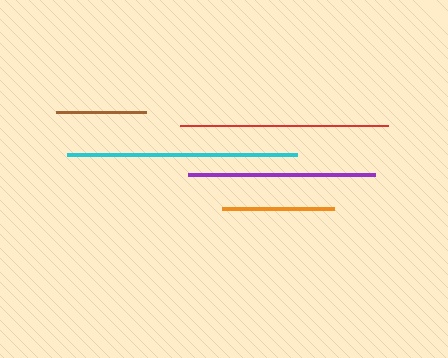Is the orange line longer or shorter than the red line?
The red line is longer than the orange line.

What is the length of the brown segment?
The brown segment is approximately 89 pixels long.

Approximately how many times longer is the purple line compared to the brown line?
The purple line is approximately 2.1 times the length of the brown line.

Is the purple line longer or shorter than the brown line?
The purple line is longer than the brown line.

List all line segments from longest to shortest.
From longest to shortest: cyan, red, purple, orange, brown.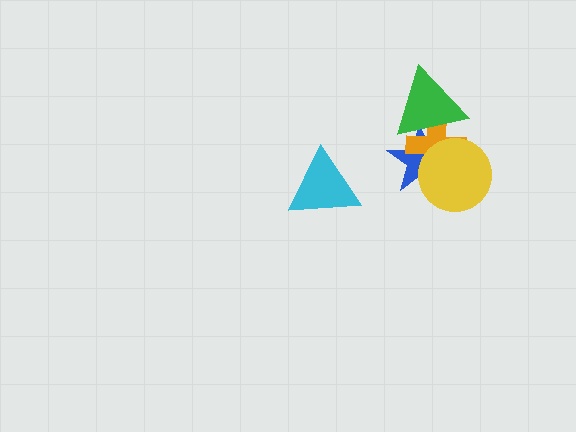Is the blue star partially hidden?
Yes, it is partially covered by another shape.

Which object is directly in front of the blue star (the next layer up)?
The orange cross is directly in front of the blue star.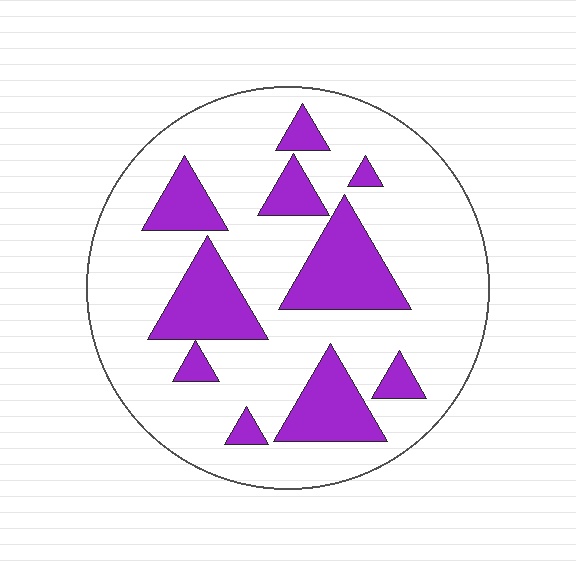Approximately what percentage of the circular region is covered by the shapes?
Approximately 25%.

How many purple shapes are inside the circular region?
10.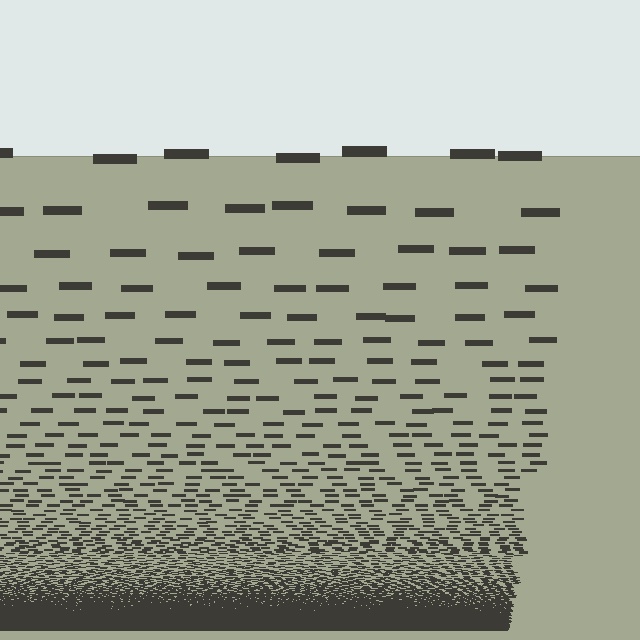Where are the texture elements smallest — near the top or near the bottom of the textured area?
Near the bottom.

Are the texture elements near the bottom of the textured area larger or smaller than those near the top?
Smaller. The gradient is inverted — elements near the bottom are smaller and denser.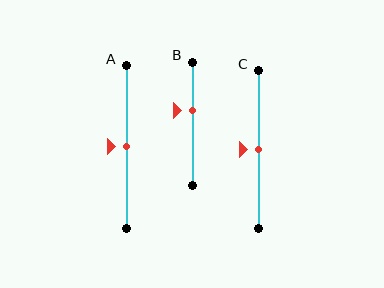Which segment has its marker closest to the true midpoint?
Segment A has its marker closest to the true midpoint.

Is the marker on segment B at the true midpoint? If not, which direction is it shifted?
No, the marker on segment B is shifted upward by about 11% of the segment length.